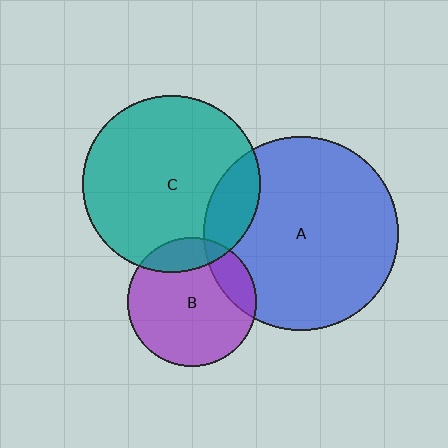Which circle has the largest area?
Circle A (blue).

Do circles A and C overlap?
Yes.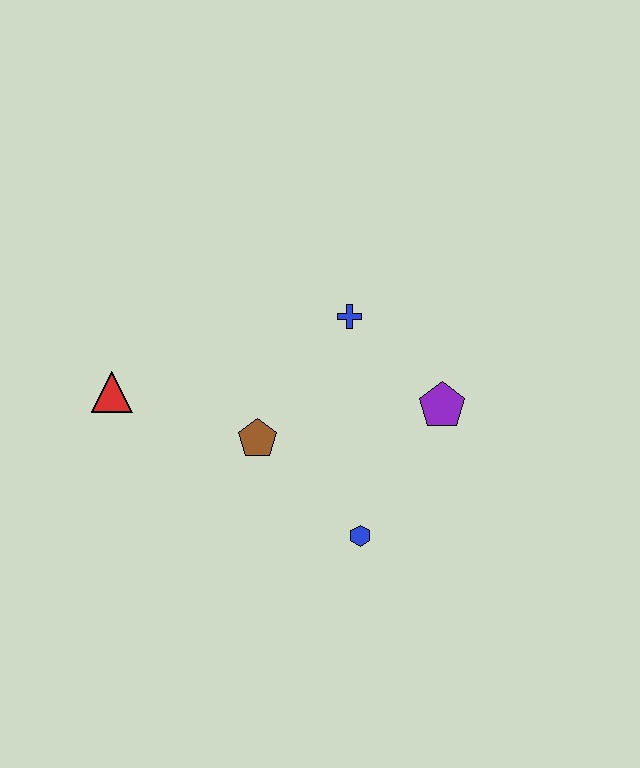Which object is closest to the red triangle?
The brown pentagon is closest to the red triangle.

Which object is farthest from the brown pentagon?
The purple pentagon is farthest from the brown pentagon.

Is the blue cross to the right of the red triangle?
Yes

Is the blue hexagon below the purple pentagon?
Yes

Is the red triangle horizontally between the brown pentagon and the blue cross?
No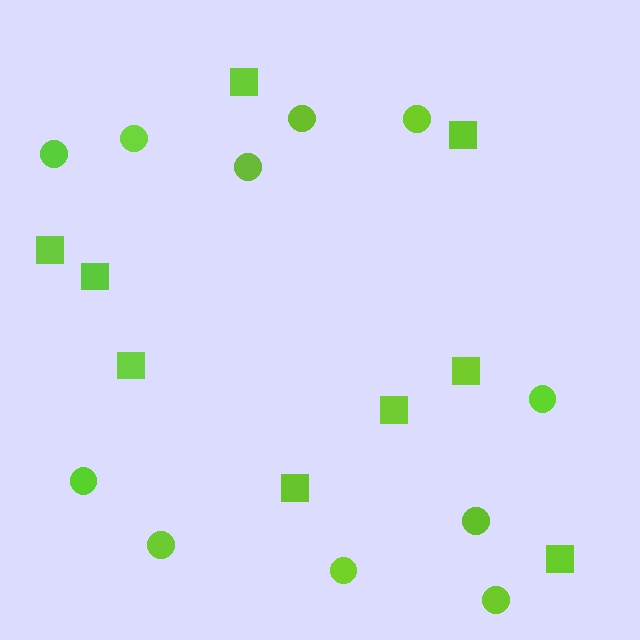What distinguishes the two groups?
There are 2 groups: one group of circles (11) and one group of squares (9).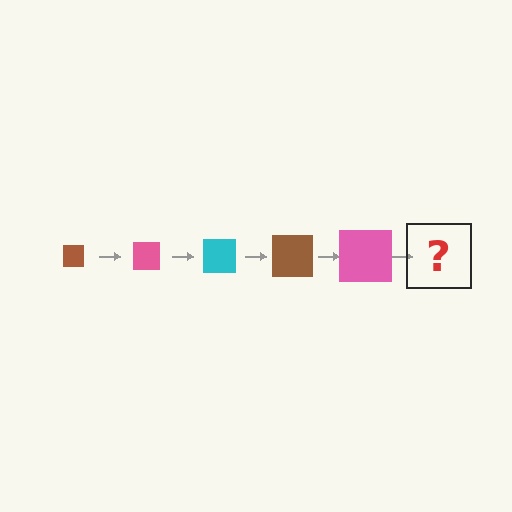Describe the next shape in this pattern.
It should be a cyan square, larger than the previous one.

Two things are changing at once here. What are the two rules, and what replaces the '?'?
The two rules are that the square grows larger each step and the color cycles through brown, pink, and cyan. The '?' should be a cyan square, larger than the previous one.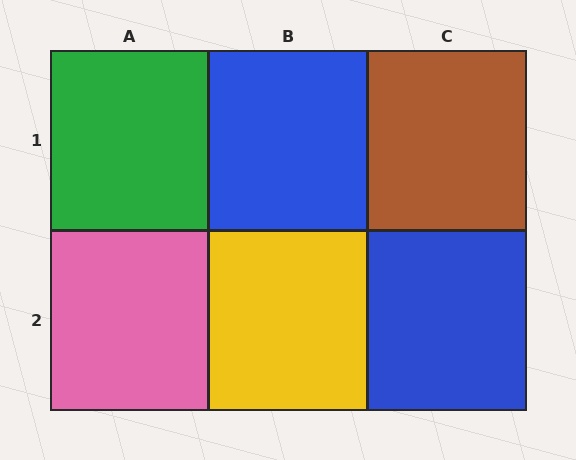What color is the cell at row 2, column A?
Pink.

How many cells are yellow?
1 cell is yellow.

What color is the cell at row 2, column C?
Blue.